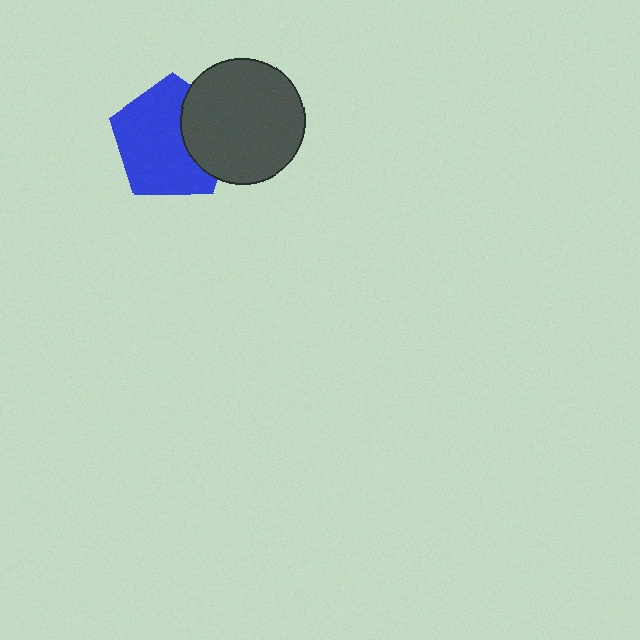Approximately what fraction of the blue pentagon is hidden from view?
Roughly 31% of the blue pentagon is hidden behind the dark gray circle.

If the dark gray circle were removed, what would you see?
You would see the complete blue pentagon.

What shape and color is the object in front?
The object in front is a dark gray circle.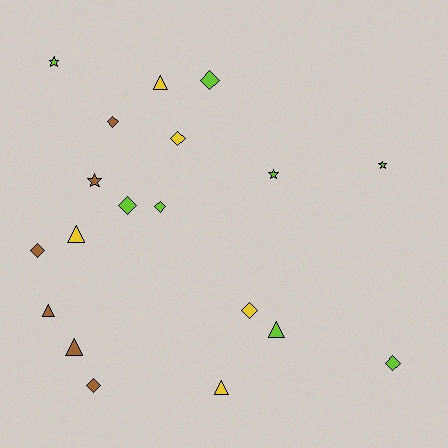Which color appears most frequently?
Lime, with 8 objects.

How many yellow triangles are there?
There are 3 yellow triangles.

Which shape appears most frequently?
Diamond, with 9 objects.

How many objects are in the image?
There are 19 objects.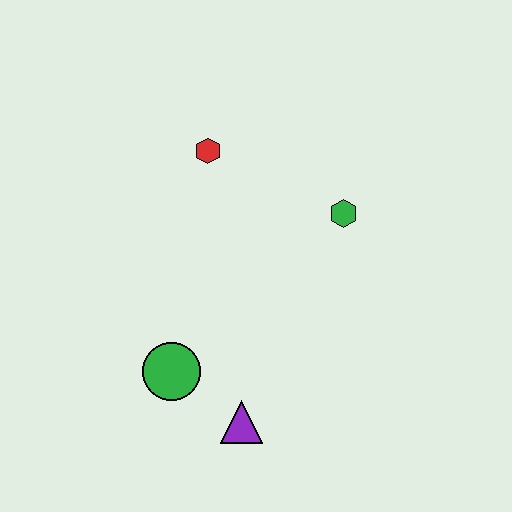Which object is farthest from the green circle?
The green hexagon is farthest from the green circle.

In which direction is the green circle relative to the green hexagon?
The green circle is to the left of the green hexagon.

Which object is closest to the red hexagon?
The green hexagon is closest to the red hexagon.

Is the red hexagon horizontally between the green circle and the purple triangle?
Yes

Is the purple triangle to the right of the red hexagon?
Yes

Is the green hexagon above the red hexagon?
No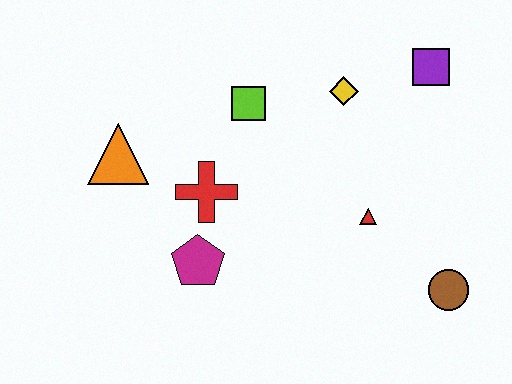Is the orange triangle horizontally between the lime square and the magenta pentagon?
No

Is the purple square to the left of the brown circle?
Yes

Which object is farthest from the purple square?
The orange triangle is farthest from the purple square.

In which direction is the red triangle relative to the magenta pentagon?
The red triangle is to the right of the magenta pentagon.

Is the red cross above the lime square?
No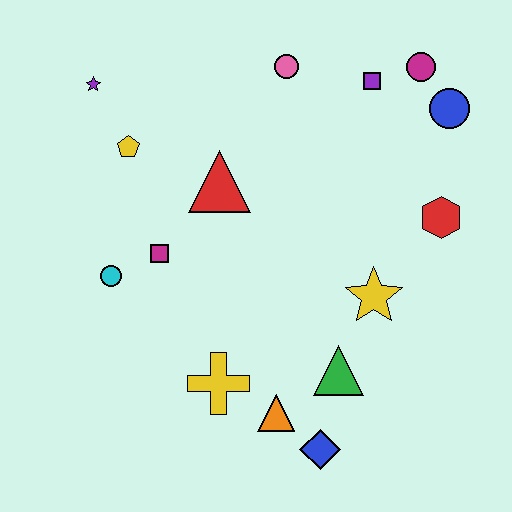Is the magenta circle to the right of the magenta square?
Yes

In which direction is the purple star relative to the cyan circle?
The purple star is above the cyan circle.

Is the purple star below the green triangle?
No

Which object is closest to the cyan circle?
The magenta square is closest to the cyan circle.